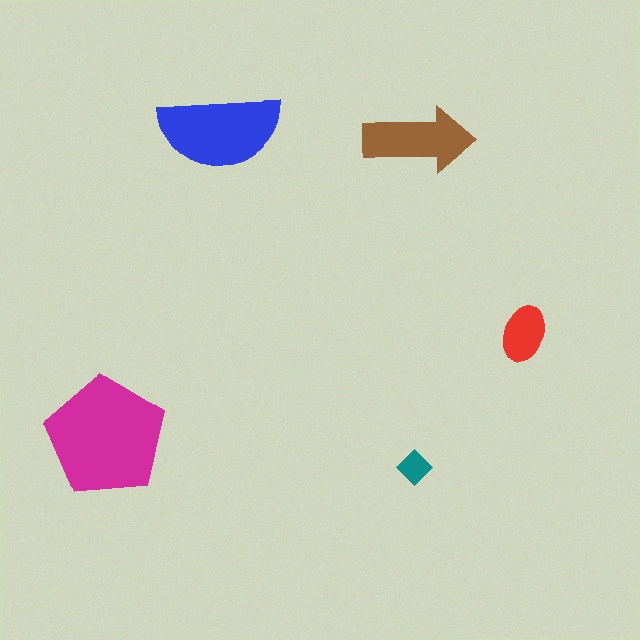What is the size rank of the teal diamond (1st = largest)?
5th.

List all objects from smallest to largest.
The teal diamond, the red ellipse, the brown arrow, the blue semicircle, the magenta pentagon.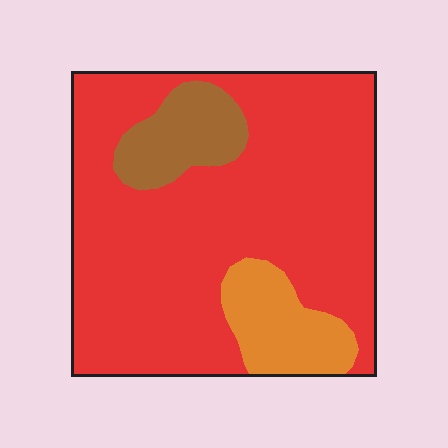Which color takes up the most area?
Red, at roughly 80%.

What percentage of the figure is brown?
Brown covers about 10% of the figure.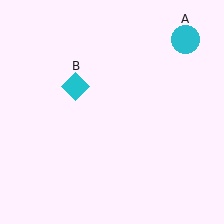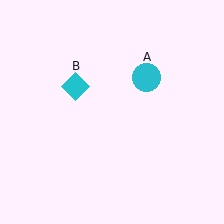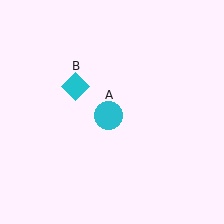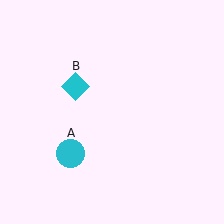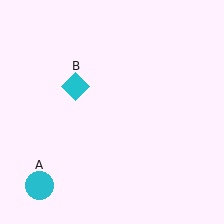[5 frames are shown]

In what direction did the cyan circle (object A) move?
The cyan circle (object A) moved down and to the left.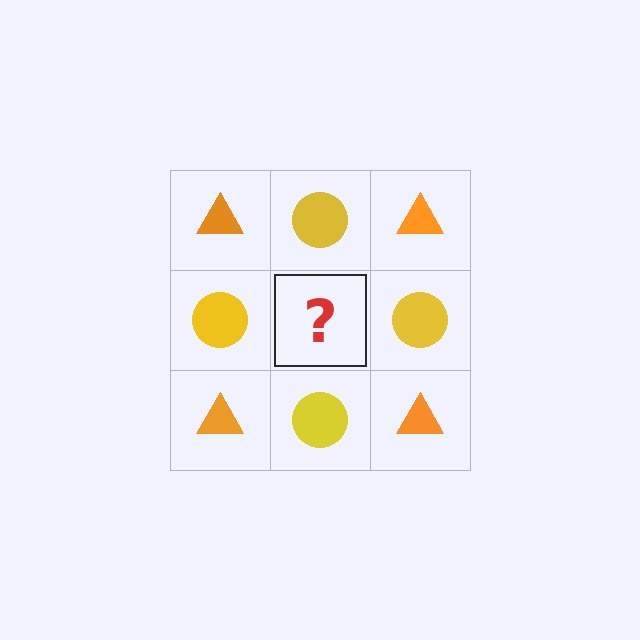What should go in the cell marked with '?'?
The missing cell should contain an orange triangle.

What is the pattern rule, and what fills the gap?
The rule is that it alternates orange triangle and yellow circle in a checkerboard pattern. The gap should be filled with an orange triangle.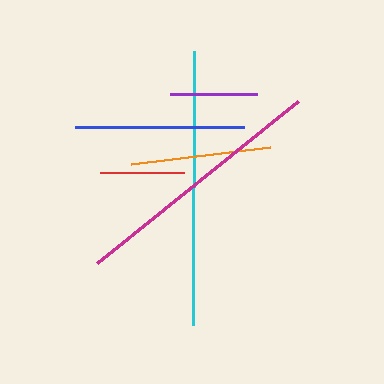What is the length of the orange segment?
The orange segment is approximately 140 pixels long.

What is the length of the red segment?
The red segment is approximately 84 pixels long.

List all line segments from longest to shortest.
From longest to shortest: cyan, magenta, blue, orange, purple, red.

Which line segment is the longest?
The cyan line is the longest at approximately 274 pixels.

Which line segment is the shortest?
The red line is the shortest at approximately 84 pixels.